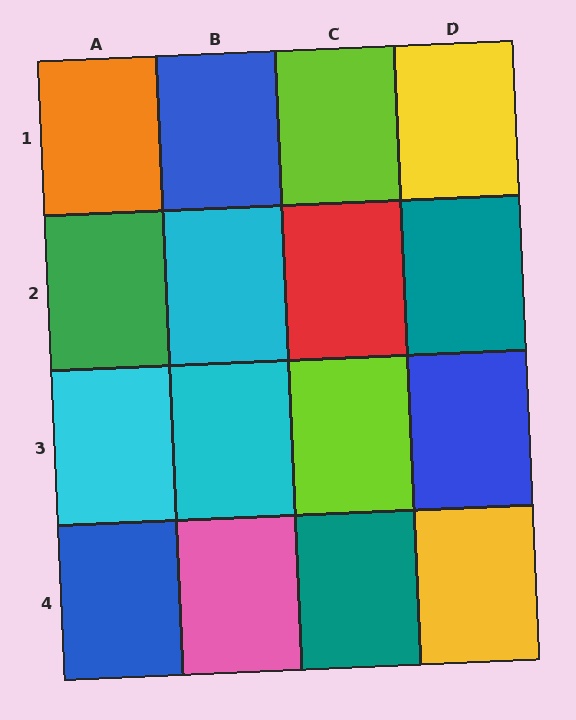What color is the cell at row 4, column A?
Blue.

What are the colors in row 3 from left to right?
Cyan, cyan, lime, blue.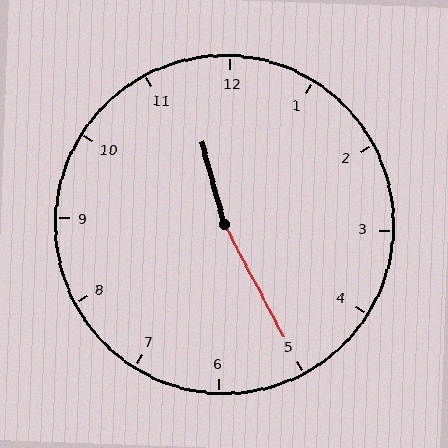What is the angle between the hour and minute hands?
Approximately 168 degrees.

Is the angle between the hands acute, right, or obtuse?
It is obtuse.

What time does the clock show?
11:25.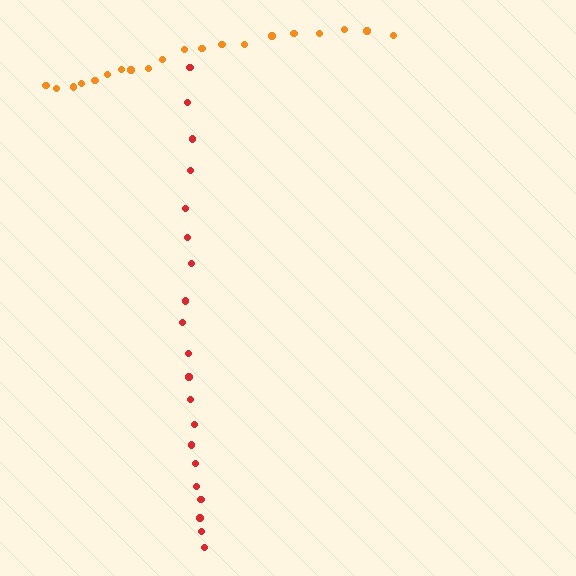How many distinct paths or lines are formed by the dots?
There are 2 distinct paths.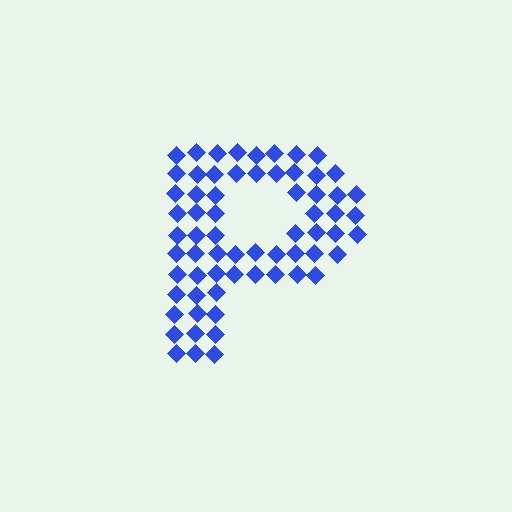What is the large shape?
The large shape is the letter P.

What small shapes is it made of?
It is made of small diamonds.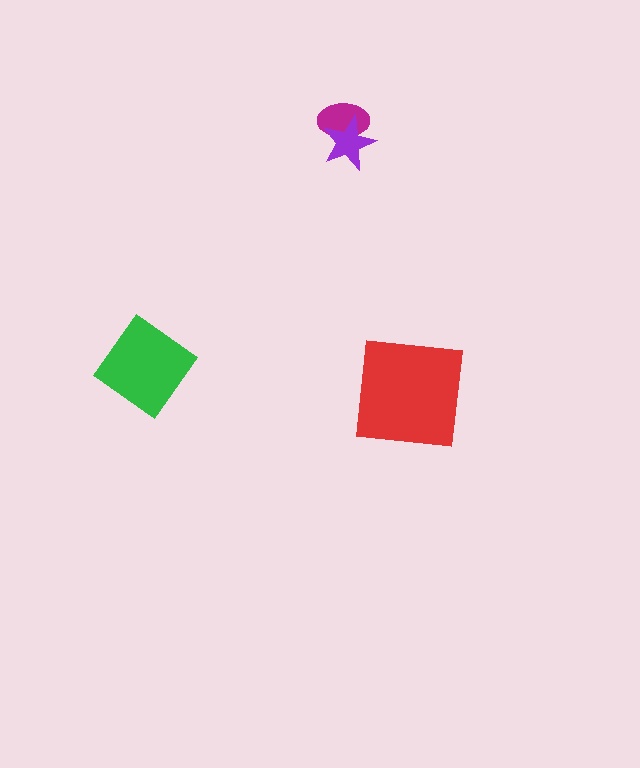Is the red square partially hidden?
No, no other shape covers it.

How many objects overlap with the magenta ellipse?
1 object overlaps with the magenta ellipse.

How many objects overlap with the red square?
0 objects overlap with the red square.